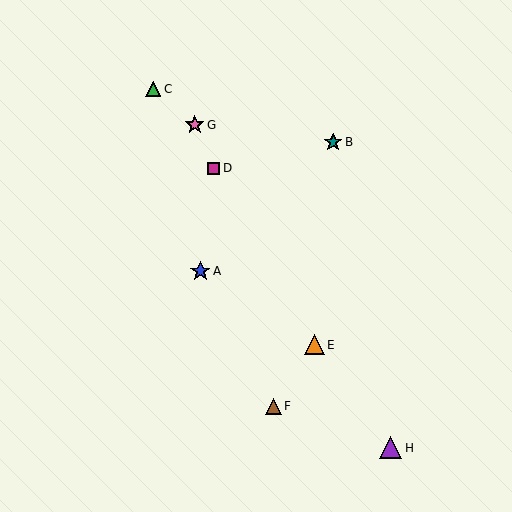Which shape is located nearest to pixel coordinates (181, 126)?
The pink star (labeled G) at (195, 125) is nearest to that location.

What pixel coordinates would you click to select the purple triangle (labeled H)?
Click at (391, 448) to select the purple triangle H.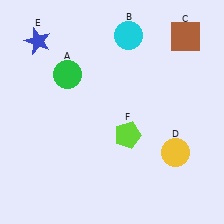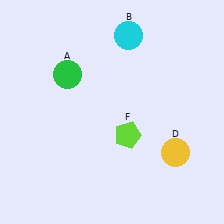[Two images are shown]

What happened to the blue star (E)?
The blue star (E) was removed in Image 2. It was in the top-left area of Image 1.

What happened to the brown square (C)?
The brown square (C) was removed in Image 2. It was in the top-right area of Image 1.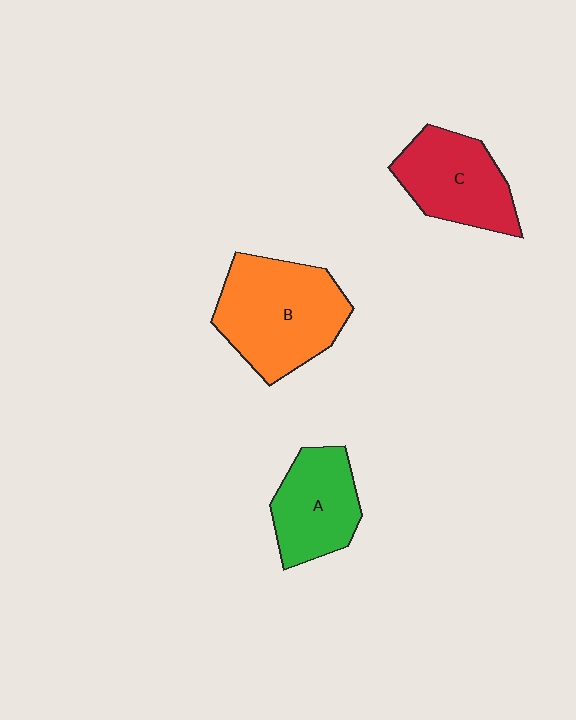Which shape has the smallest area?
Shape A (green).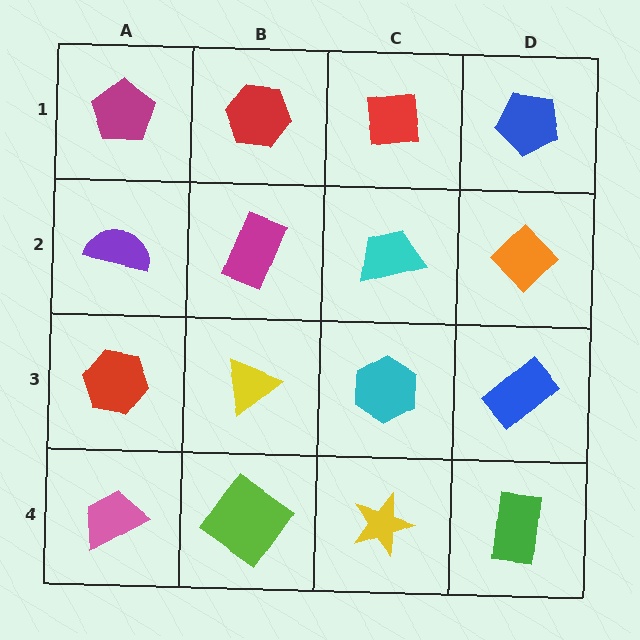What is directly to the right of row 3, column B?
A cyan hexagon.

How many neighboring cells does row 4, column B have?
3.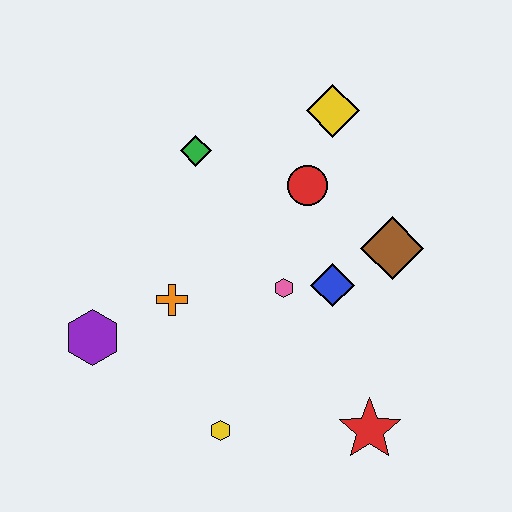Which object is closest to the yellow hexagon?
The orange cross is closest to the yellow hexagon.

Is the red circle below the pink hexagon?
No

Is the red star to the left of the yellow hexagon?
No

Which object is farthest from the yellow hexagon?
The yellow diamond is farthest from the yellow hexagon.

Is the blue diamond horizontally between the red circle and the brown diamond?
Yes